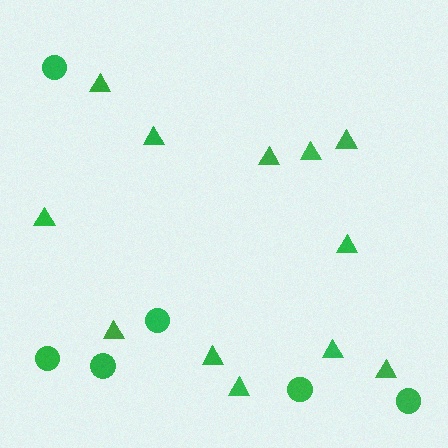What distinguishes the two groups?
There are 2 groups: one group of triangles (12) and one group of circles (6).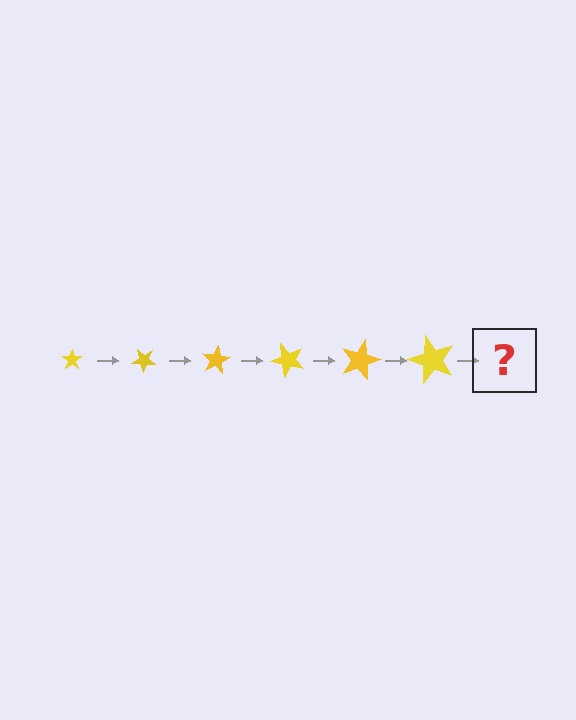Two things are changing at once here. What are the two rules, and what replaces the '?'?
The two rules are that the star grows larger each step and it rotates 40 degrees each step. The '?' should be a star, larger than the previous one and rotated 240 degrees from the start.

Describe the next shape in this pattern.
It should be a star, larger than the previous one and rotated 240 degrees from the start.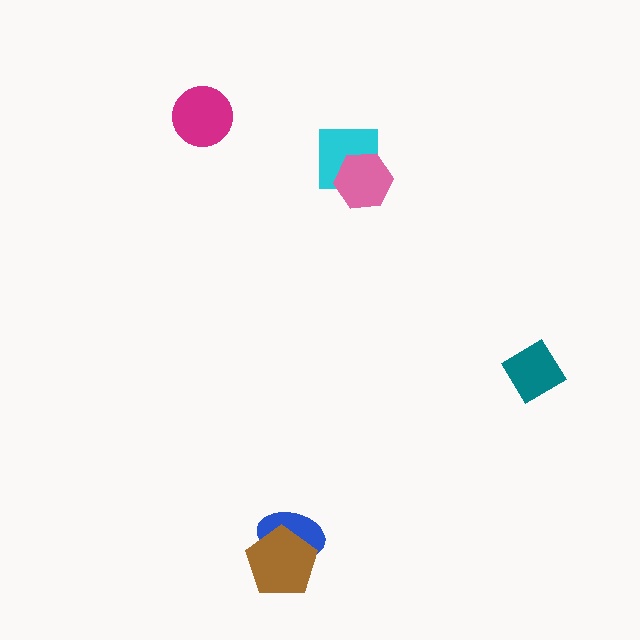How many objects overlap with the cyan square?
1 object overlaps with the cyan square.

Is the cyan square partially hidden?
Yes, it is partially covered by another shape.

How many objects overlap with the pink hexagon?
1 object overlaps with the pink hexagon.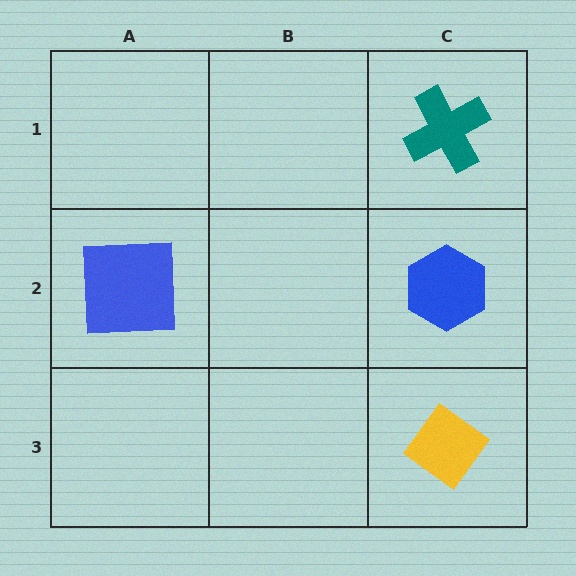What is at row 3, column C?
A yellow diamond.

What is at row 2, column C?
A blue hexagon.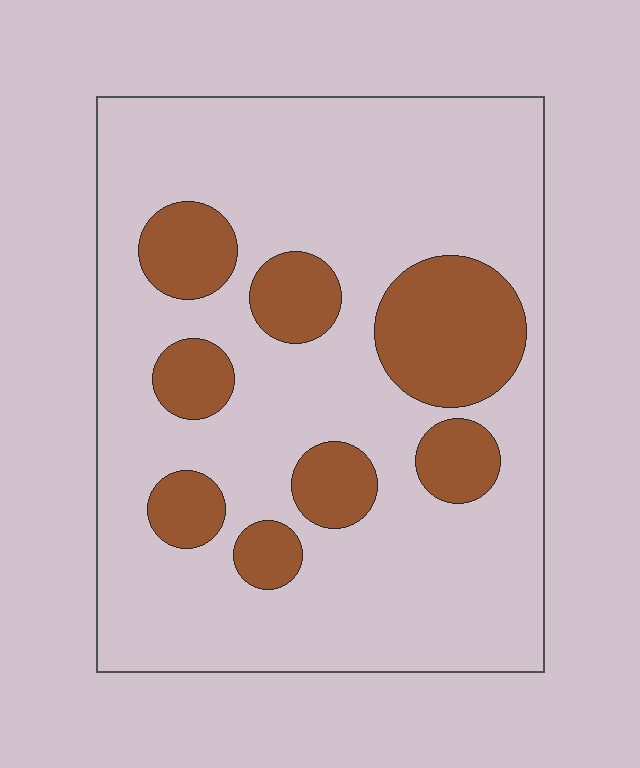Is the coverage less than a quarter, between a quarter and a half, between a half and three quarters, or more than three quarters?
Less than a quarter.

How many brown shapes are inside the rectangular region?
8.